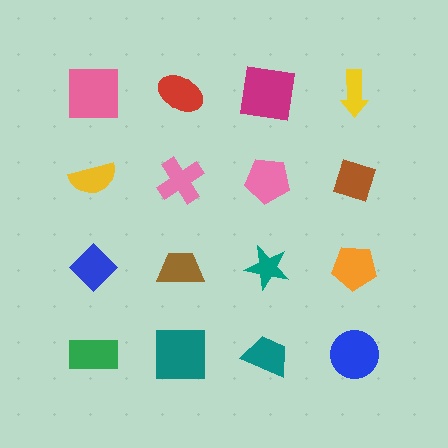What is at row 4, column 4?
A blue circle.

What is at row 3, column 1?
A blue diamond.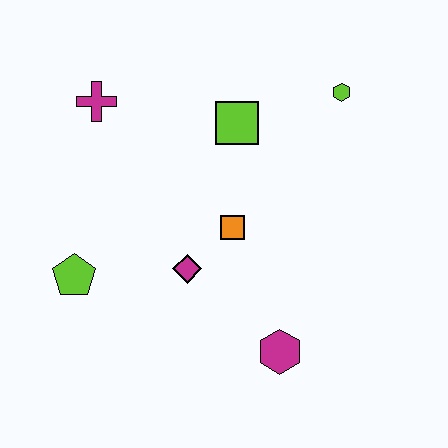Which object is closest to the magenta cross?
The lime square is closest to the magenta cross.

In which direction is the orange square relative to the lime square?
The orange square is below the lime square.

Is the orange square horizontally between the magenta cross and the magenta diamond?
No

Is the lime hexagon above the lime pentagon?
Yes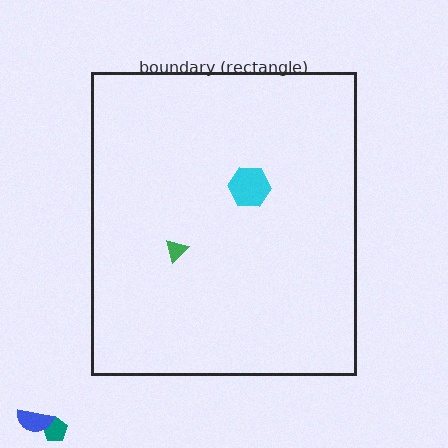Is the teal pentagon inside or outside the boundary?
Outside.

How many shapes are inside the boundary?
2 inside, 2 outside.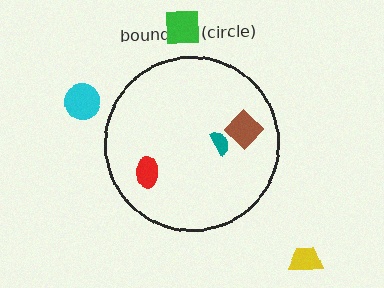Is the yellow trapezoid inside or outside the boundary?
Outside.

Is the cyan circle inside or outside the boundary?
Outside.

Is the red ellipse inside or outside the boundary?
Inside.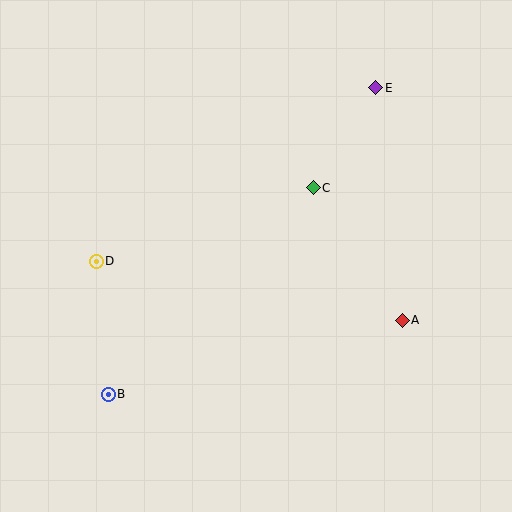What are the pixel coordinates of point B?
Point B is at (108, 394).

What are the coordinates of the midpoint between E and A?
The midpoint between E and A is at (389, 204).